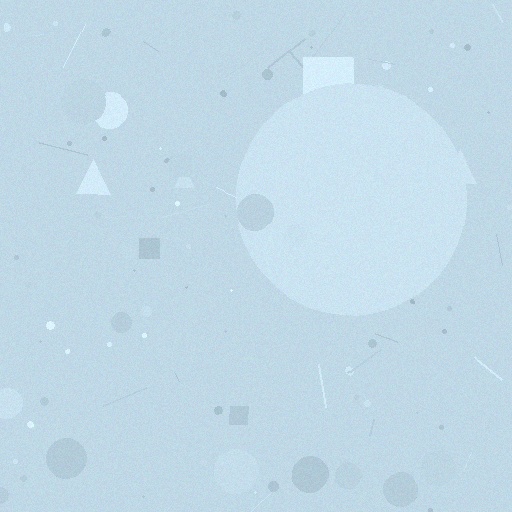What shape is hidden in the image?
A circle is hidden in the image.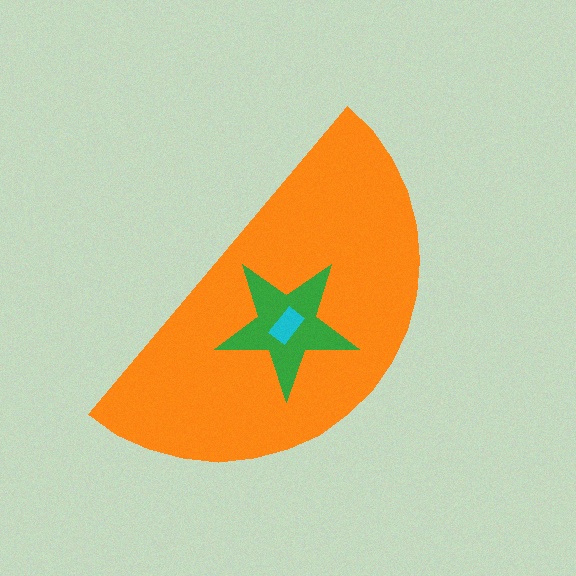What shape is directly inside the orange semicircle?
The green star.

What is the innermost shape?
The cyan rectangle.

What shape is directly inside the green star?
The cyan rectangle.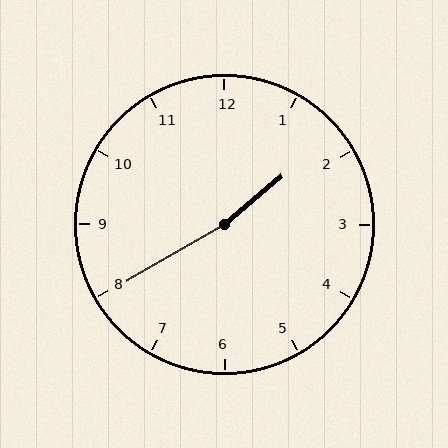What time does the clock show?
1:40.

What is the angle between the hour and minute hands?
Approximately 170 degrees.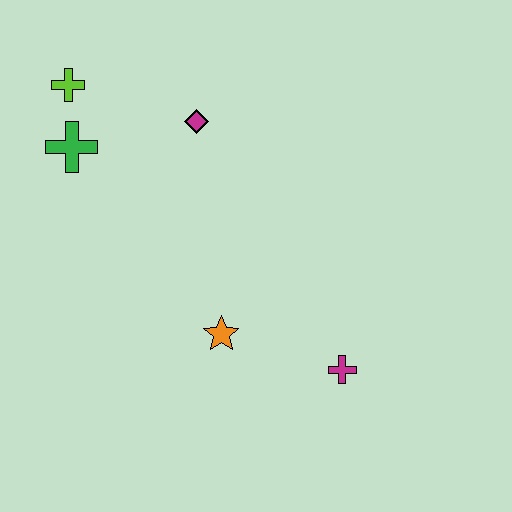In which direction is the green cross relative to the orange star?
The green cross is above the orange star.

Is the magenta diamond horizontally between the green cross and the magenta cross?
Yes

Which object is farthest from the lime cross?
The magenta cross is farthest from the lime cross.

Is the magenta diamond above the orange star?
Yes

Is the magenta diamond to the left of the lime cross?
No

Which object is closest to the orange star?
The magenta cross is closest to the orange star.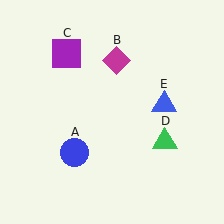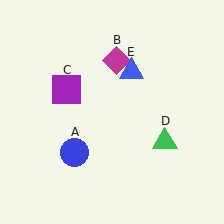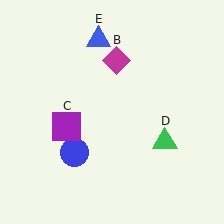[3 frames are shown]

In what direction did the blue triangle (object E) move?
The blue triangle (object E) moved up and to the left.